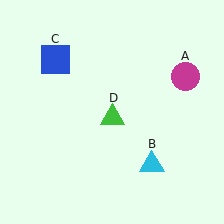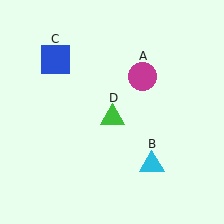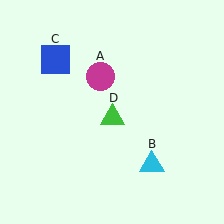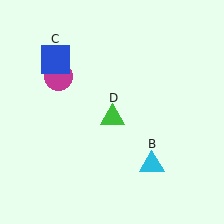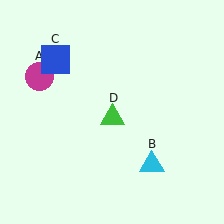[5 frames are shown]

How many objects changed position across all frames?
1 object changed position: magenta circle (object A).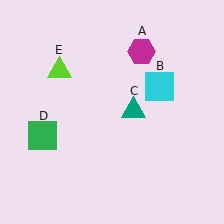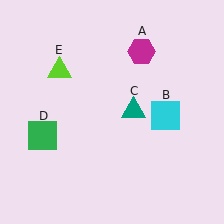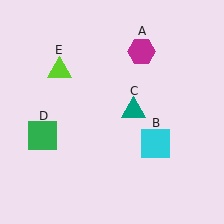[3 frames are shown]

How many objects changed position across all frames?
1 object changed position: cyan square (object B).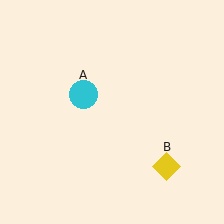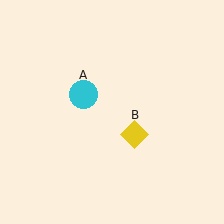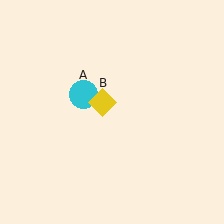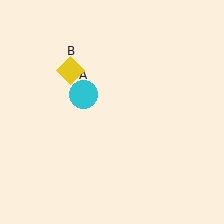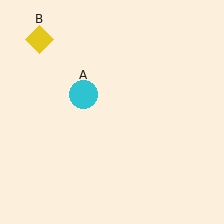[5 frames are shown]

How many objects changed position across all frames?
1 object changed position: yellow diamond (object B).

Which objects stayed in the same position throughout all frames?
Cyan circle (object A) remained stationary.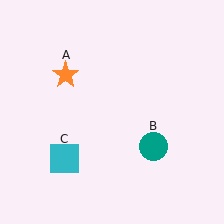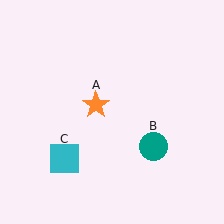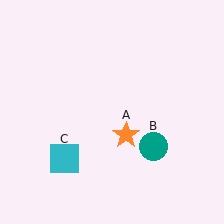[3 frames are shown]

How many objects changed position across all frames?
1 object changed position: orange star (object A).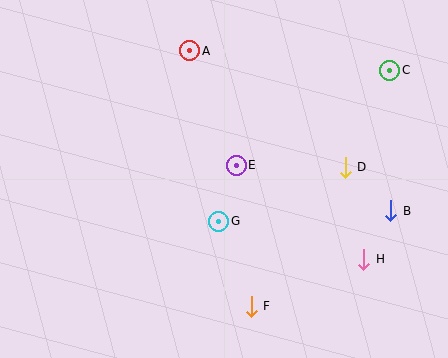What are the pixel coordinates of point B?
Point B is at (391, 211).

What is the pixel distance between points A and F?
The distance between A and F is 263 pixels.